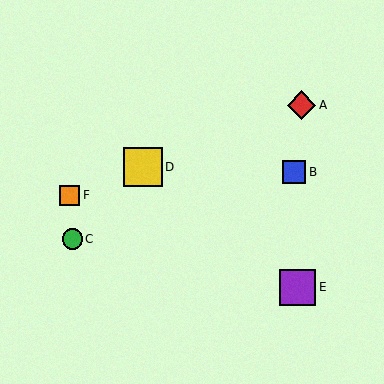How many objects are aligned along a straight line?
3 objects (A, D, F) are aligned along a straight line.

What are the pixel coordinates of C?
Object C is at (72, 239).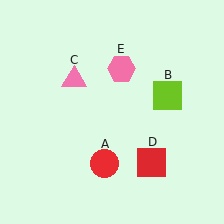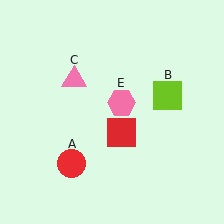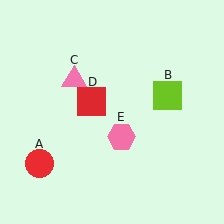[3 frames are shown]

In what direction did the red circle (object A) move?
The red circle (object A) moved left.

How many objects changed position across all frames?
3 objects changed position: red circle (object A), red square (object D), pink hexagon (object E).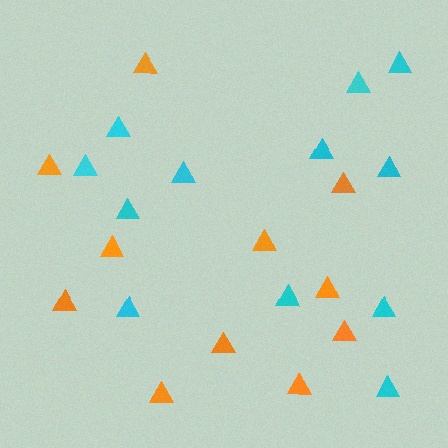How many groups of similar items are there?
There are 2 groups: one group of cyan triangles (12) and one group of orange triangles (11).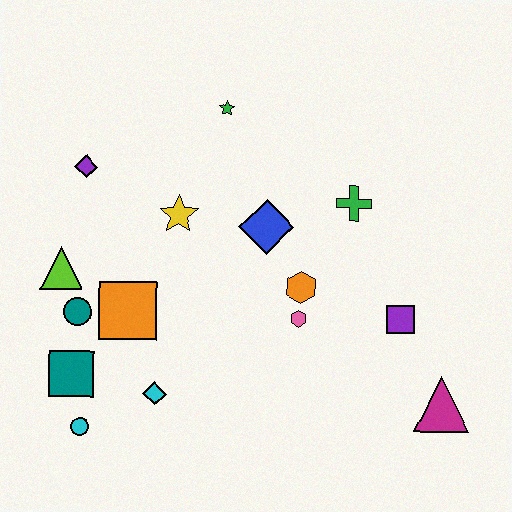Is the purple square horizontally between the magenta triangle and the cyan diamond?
Yes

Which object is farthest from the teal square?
The magenta triangle is farthest from the teal square.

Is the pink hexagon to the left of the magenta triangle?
Yes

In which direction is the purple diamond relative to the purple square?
The purple diamond is to the left of the purple square.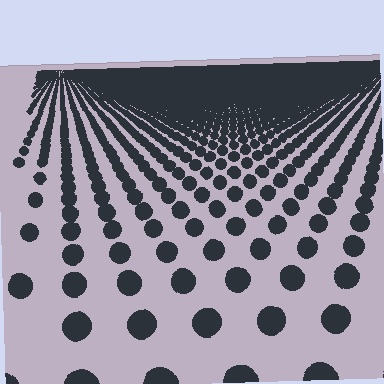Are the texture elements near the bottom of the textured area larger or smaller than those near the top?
Larger. Near the bottom, elements are closer to the viewer and appear at a bigger on-screen size.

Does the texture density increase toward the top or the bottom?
Density increases toward the top.